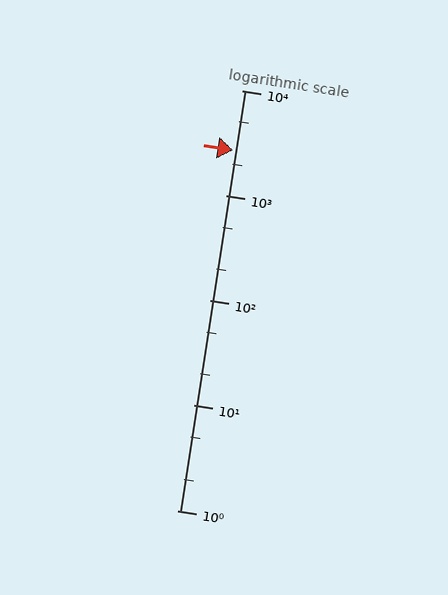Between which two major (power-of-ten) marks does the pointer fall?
The pointer is between 1000 and 10000.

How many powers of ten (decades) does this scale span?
The scale spans 4 decades, from 1 to 10000.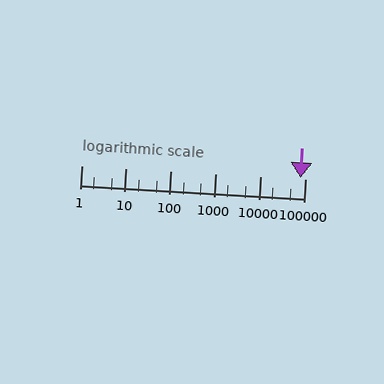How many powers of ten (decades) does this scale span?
The scale spans 5 decades, from 1 to 100000.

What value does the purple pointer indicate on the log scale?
The pointer indicates approximately 78000.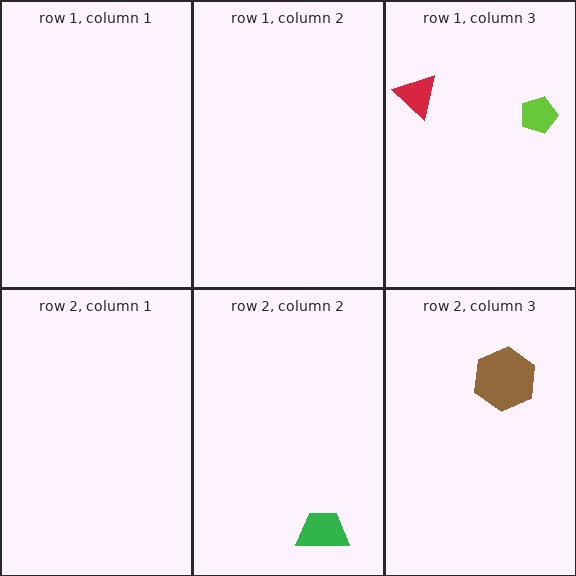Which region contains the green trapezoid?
The row 2, column 2 region.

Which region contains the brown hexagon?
The row 2, column 3 region.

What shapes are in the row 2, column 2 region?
The green trapezoid.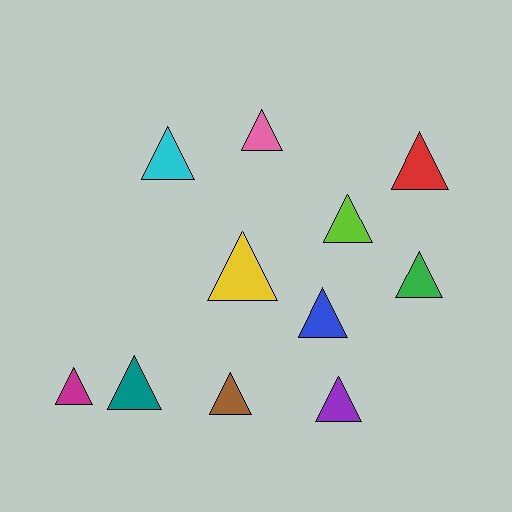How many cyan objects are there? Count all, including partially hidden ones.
There is 1 cyan object.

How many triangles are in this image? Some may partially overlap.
There are 11 triangles.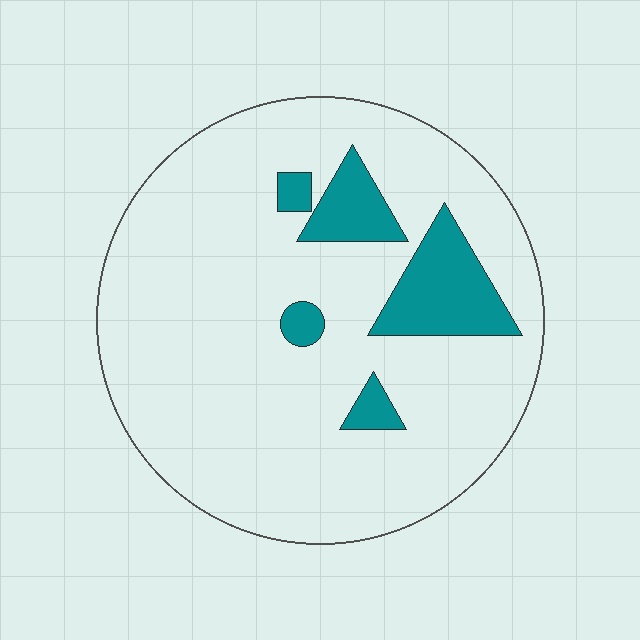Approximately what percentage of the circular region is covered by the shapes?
Approximately 15%.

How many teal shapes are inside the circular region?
5.